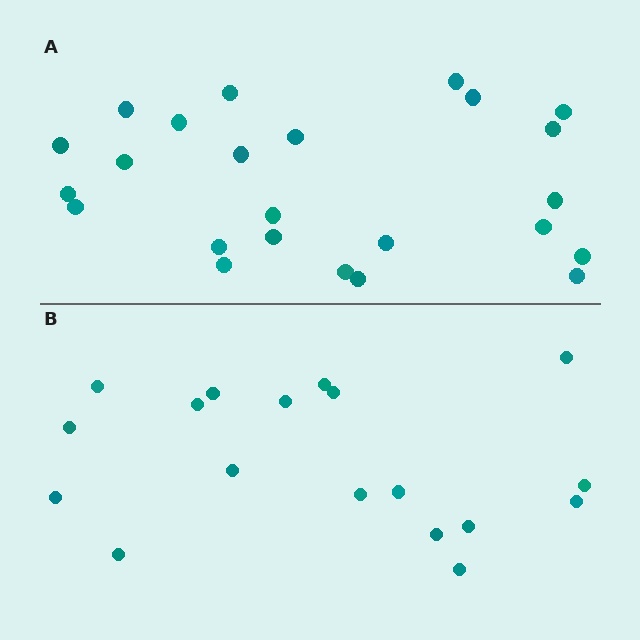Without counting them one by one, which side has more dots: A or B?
Region A (the top region) has more dots.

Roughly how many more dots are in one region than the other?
Region A has about 6 more dots than region B.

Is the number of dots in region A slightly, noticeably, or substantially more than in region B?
Region A has noticeably more, but not dramatically so. The ratio is roughly 1.3 to 1.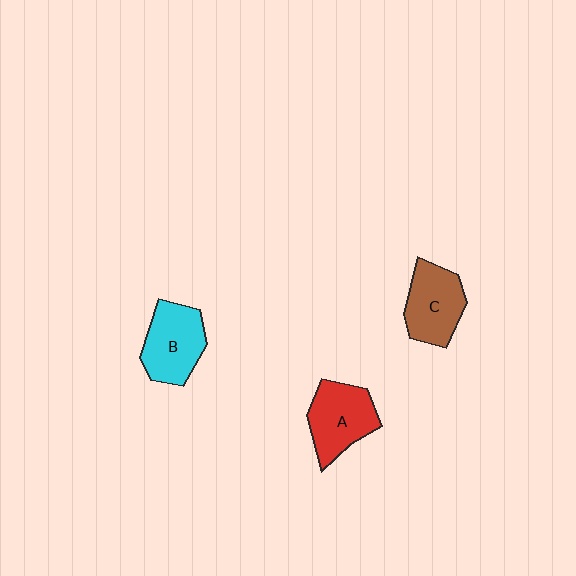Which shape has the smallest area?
Shape C (brown).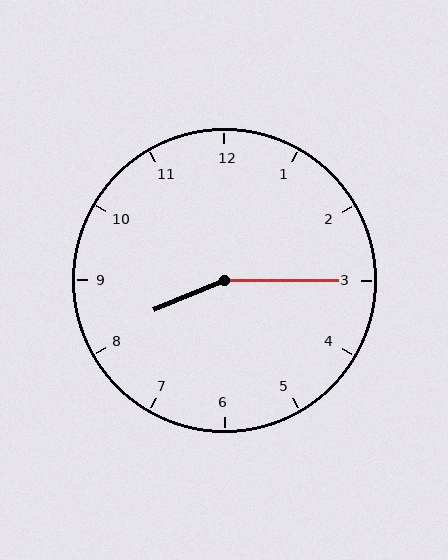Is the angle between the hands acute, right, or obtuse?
It is obtuse.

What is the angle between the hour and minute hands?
Approximately 158 degrees.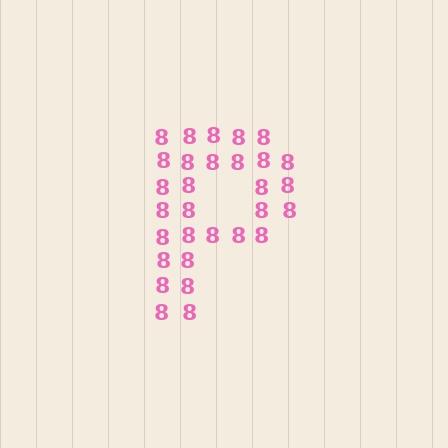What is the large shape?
The large shape is the letter P.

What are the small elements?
The small elements are digit 8's.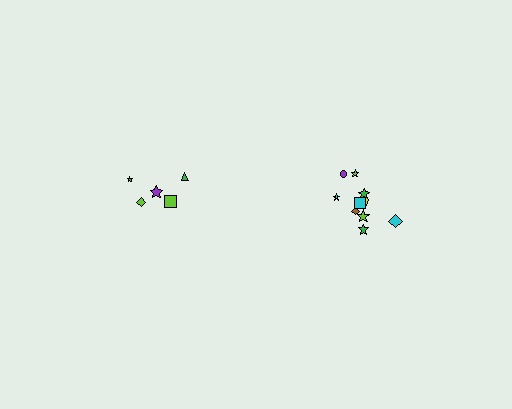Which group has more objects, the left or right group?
The right group.